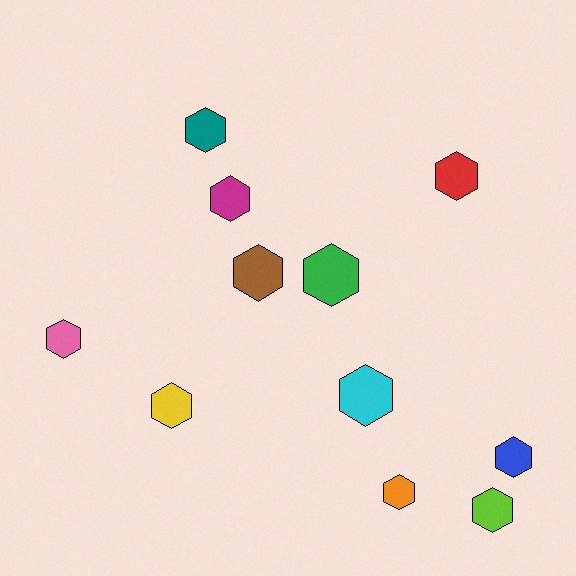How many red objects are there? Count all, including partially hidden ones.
There is 1 red object.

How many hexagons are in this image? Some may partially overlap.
There are 11 hexagons.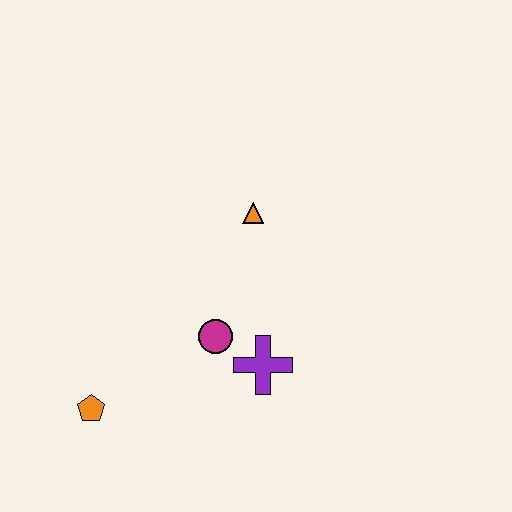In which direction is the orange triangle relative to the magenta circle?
The orange triangle is above the magenta circle.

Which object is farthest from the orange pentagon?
The orange triangle is farthest from the orange pentagon.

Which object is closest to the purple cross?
The magenta circle is closest to the purple cross.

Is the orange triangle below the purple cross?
No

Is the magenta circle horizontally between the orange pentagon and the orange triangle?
Yes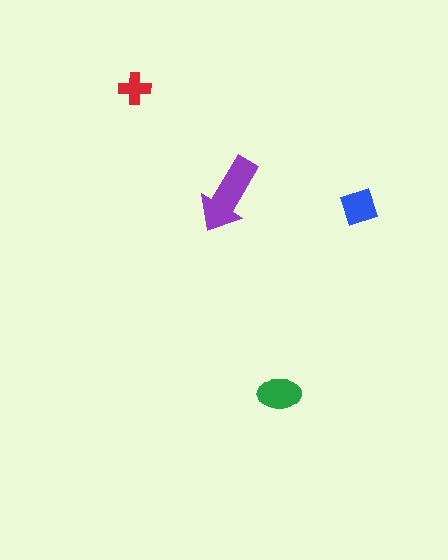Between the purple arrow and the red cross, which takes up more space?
The purple arrow.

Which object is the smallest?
The red cross.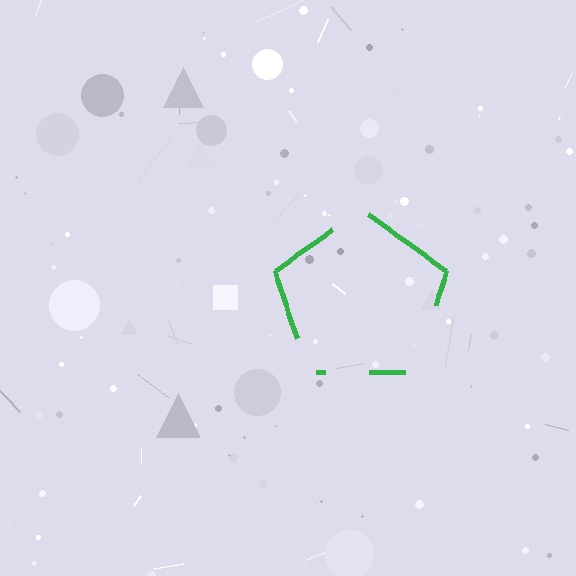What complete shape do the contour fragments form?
The contour fragments form a pentagon.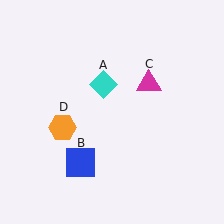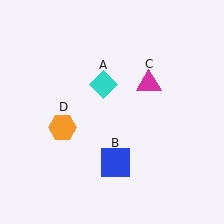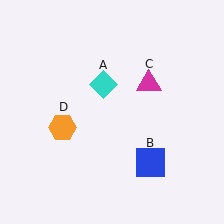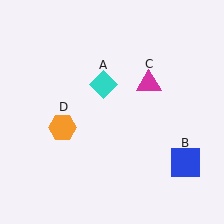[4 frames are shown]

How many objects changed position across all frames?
1 object changed position: blue square (object B).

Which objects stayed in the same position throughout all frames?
Cyan diamond (object A) and magenta triangle (object C) and orange hexagon (object D) remained stationary.